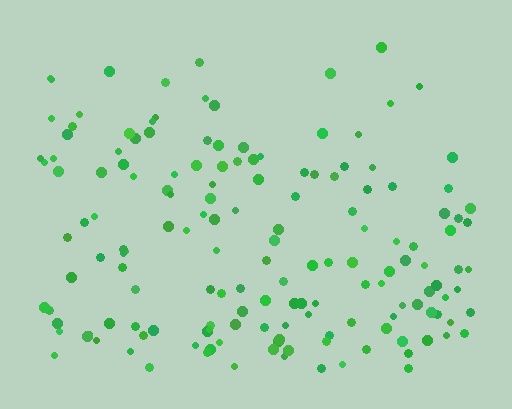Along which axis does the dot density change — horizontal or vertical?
Vertical.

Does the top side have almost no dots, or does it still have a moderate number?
Still a moderate number, just noticeably fewer than the bottom.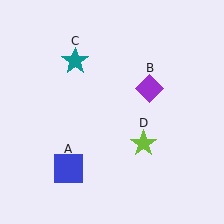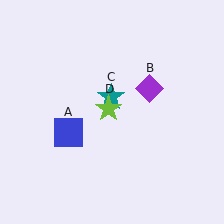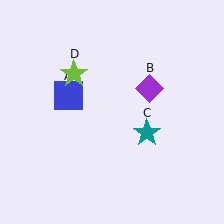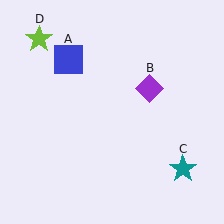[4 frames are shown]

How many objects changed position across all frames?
3 objects changed position: blue square (object A), teal star (object C), lime star (object D).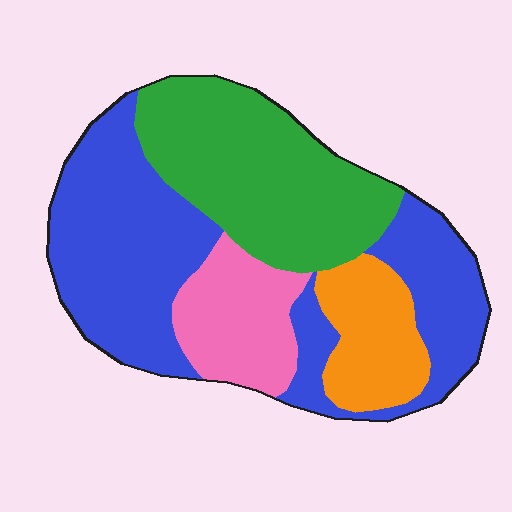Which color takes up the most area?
Blue, at roughly 45%.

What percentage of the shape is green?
Green covers roughly 30% of the shape.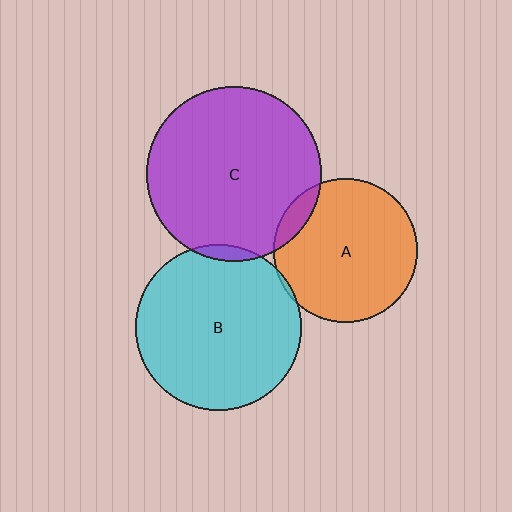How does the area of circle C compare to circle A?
Approximately 1.5 times.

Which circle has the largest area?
Circle C (purple).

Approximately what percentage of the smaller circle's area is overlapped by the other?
Approximately 10%.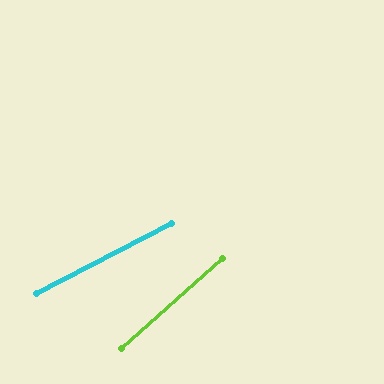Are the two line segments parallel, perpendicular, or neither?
Neither parallel nor perpendicular — they differ by about 14°.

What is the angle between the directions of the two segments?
Approximately 14 degrees.